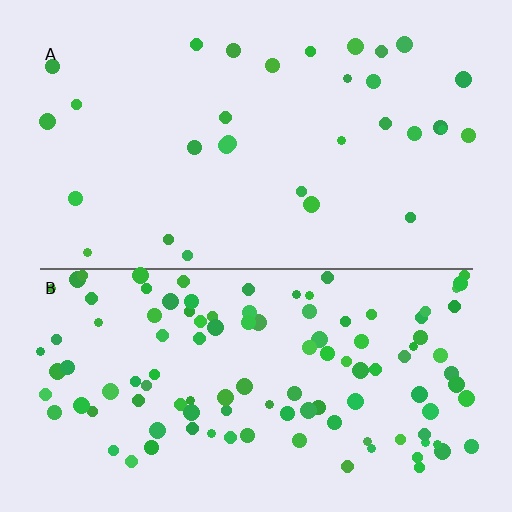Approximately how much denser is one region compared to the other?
Approximately 3.6× — region B over region A.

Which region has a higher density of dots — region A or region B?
B (the bottom).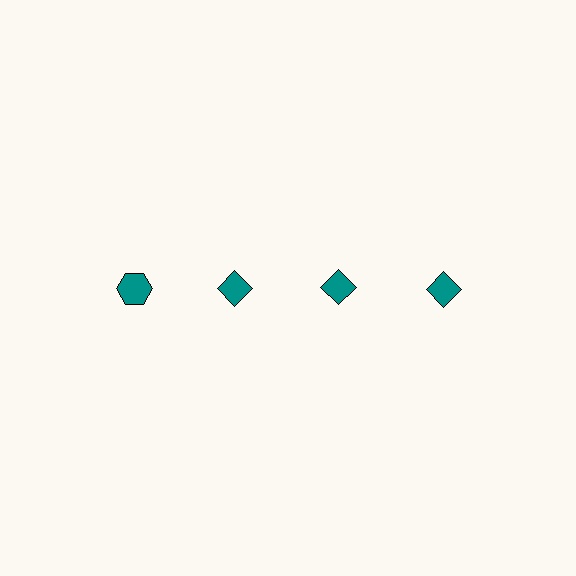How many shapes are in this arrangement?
There are 4 shapes arranged in a grid pattern.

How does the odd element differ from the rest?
It has a different shape: hexagon instead of diamond.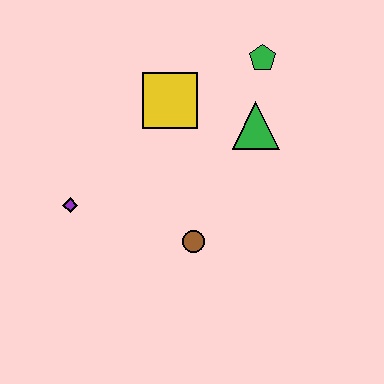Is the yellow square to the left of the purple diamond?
No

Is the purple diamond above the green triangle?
No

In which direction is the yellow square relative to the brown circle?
The yellow square is above the brown circle.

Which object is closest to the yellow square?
The green triangle is closest to the yellow square.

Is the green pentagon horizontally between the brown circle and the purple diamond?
No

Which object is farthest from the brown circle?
The green pentagon is farthest from the brown circle.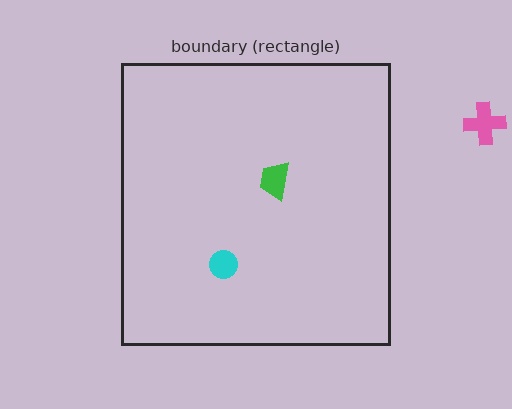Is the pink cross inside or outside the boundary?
Outside.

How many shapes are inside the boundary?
2 inside, 1 outside.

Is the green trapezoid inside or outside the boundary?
Inside.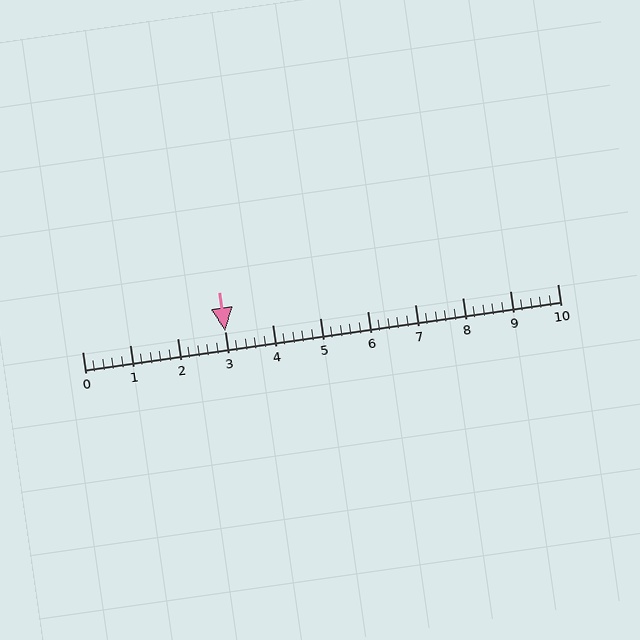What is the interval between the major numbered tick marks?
The major tick marks are spaced 1 units apart.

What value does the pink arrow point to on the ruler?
The pink arrow points to approximately 3.0.